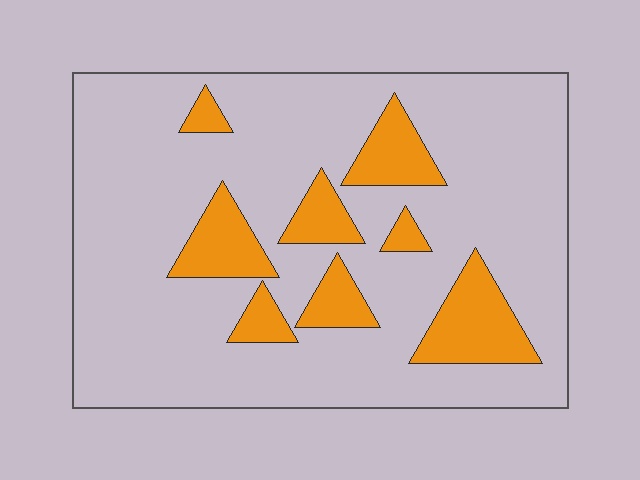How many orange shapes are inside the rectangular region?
8.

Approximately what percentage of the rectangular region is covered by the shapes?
Approximately 20%.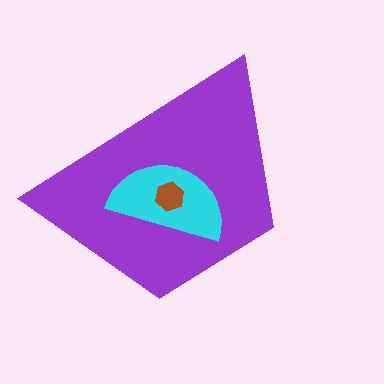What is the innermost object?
The brown hexagon.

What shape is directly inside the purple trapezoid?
The cyan semicircle.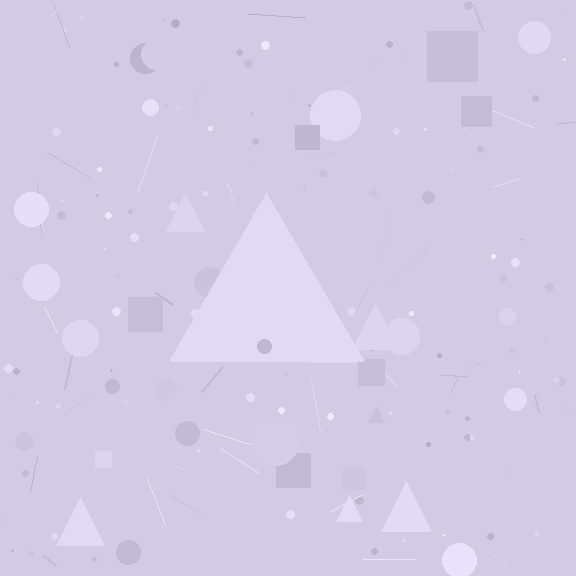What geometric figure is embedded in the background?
A triangle is embedded in the background.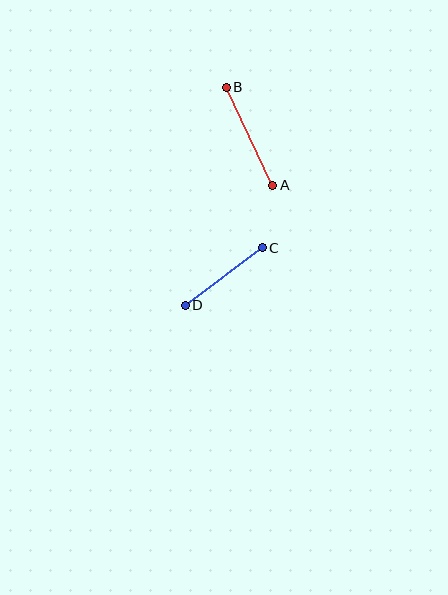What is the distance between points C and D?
The distance is approximately 96 pixels.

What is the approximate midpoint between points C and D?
The midpoint is at approximately (224, 276) pixels.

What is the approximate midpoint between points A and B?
The midpoint is at approximately (249, 136) pixels.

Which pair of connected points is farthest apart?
Points A and B are farthest apart.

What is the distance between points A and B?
The distance is approximately 108 pixels.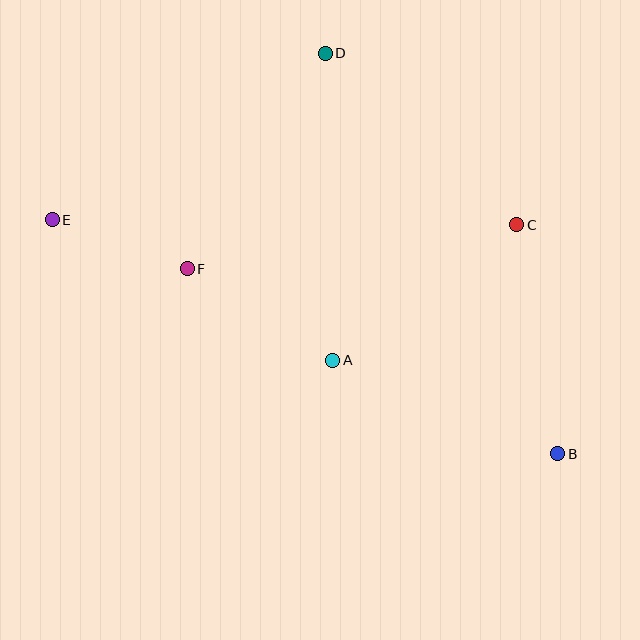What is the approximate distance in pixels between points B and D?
The distance between B and D is approximately 463 pixels.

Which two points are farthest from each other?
Points B and E are farthest from each other.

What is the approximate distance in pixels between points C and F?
The distance between C and F is approximately 333 pixels.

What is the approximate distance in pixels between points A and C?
The distance between A and C is approximately 228 pixels.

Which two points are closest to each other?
Points E and F are closest to each other.